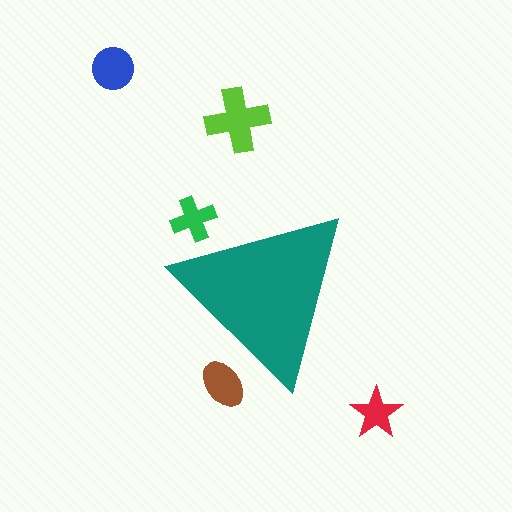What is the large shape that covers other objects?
A teal triangle.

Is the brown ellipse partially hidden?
Yes, the brown ellipse is partially hidden behind the teal triangle.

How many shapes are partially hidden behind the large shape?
2 shapes are partially hidden.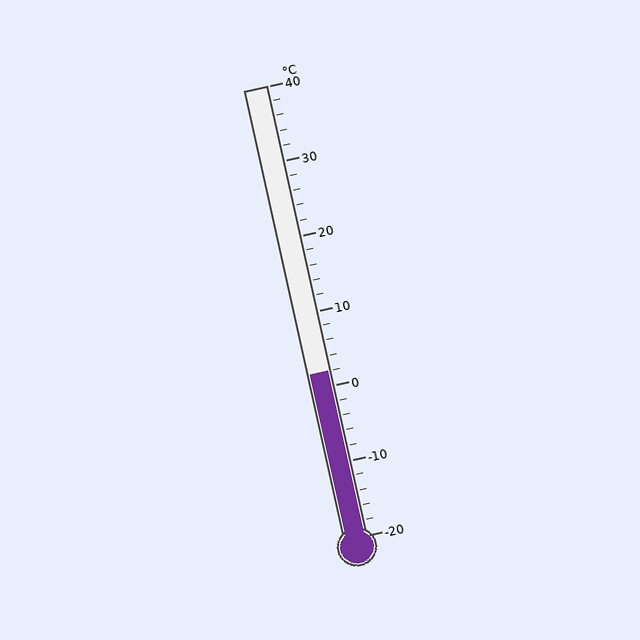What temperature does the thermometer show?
The thermometer shows approximately 2°C.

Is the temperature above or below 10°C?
The temperature is below 10°C.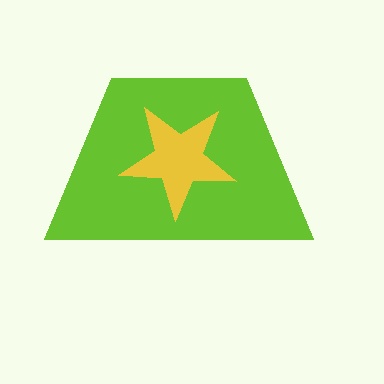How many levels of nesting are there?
2.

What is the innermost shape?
The yellow star.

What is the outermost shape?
The lime trapezoid.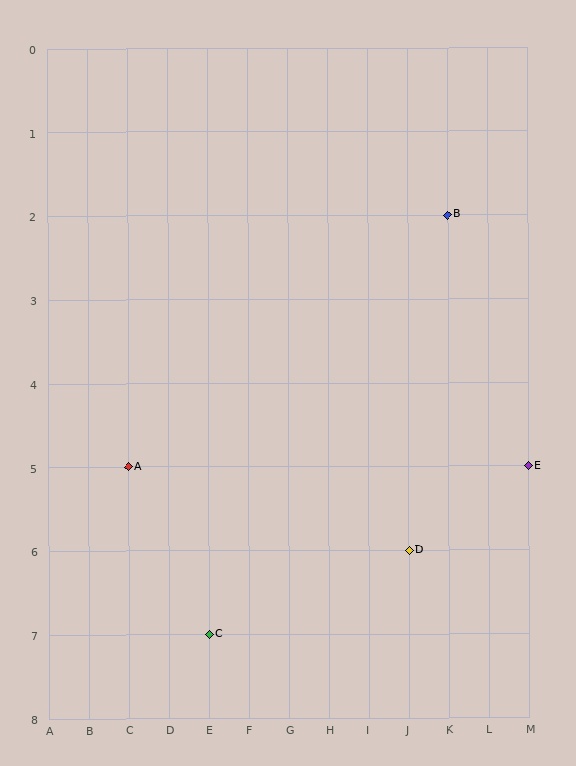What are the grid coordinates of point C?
Point C is at grid coordinates (E, 7).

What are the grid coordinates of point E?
Point E is at grid coordinates (M, 5).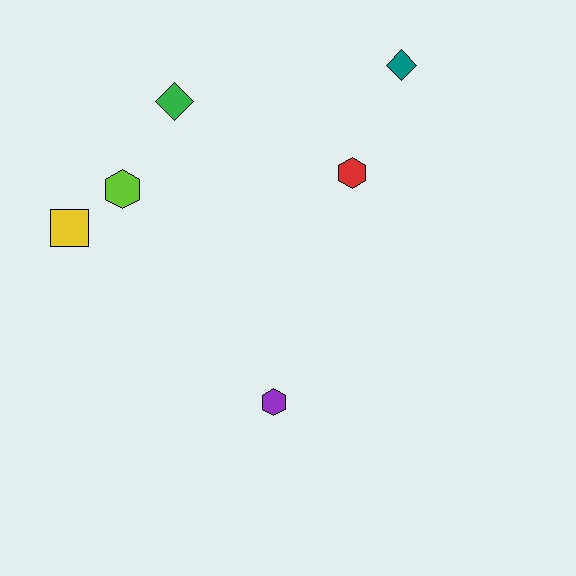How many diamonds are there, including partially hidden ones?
There are 2 diamonds.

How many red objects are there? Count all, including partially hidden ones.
There is 1 red object.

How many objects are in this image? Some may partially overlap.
There are 6 objects.